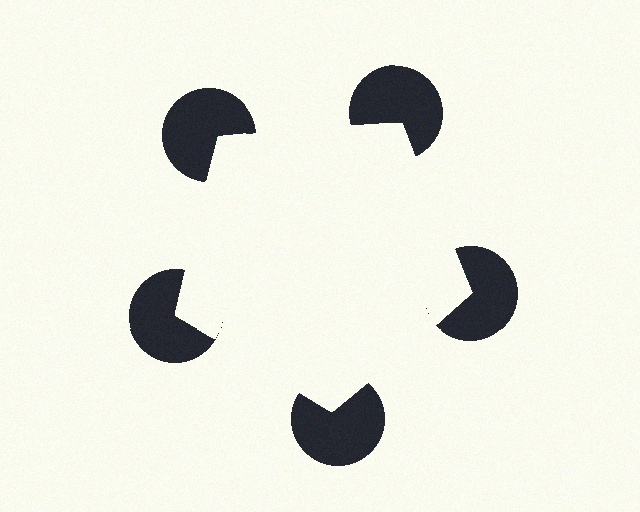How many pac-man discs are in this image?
There are 5 — one at each vertex of the illusory pentagon.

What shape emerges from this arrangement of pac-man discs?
An illusory pentagon — its edges are inferred from the aligned wedge cuts in the pac-man discs, not physically drawn.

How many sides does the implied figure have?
5 sides.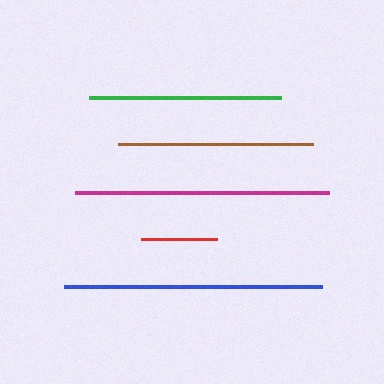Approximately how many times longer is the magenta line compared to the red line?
The magenta line is approximately 3.4 times the length of the red line.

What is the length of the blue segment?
The blue segment is approximately 258 pixels long.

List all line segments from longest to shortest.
From longest to shortest: blue, magenta, brown, green, red.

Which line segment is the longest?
The blue line is the longest at approximately 258 pixels.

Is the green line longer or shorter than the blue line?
The blue line is longer than the green line.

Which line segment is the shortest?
The red line is the shortest at approximately 76 pixels.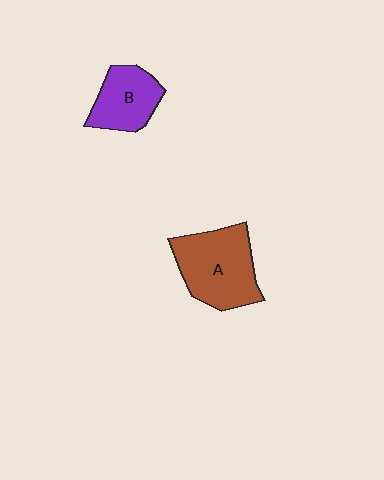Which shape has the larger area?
Shape A (brown).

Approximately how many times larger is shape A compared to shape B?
Approximately 1.5 times.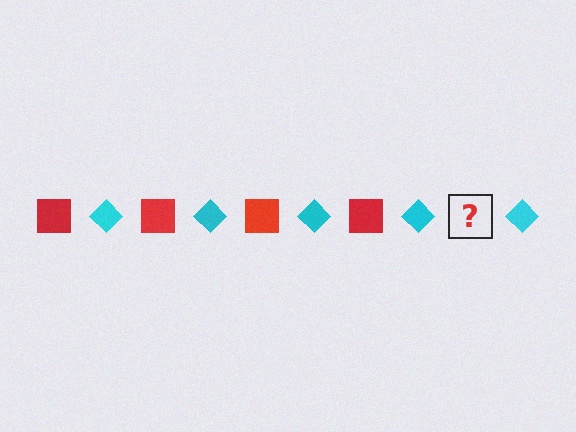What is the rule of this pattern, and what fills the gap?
The rule is that the pattern alternates between red square and cyan diamond. The gap should be filled with a red square.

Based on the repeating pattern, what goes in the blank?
The blank should be a red square.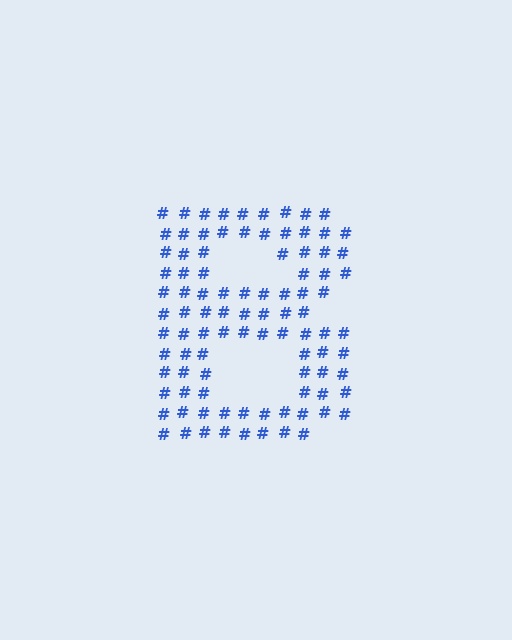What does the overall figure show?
The overall figure shows the letter B.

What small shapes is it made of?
It is made of small hash symbols.